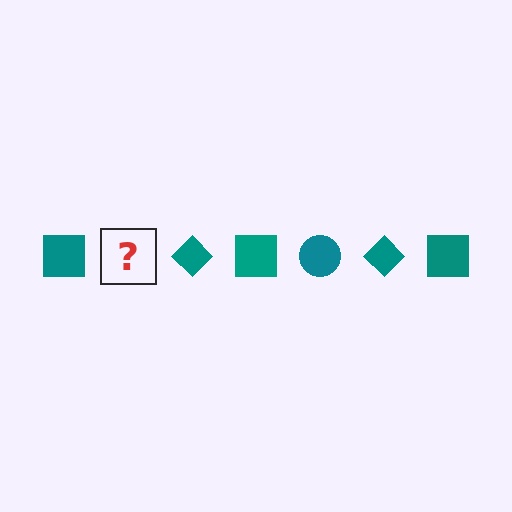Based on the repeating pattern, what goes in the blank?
The blank should be a teal circle.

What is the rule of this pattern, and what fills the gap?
The rule is that the pattern cycles through square, circle, diamond shapes in teal. The gap should be filled with a teal circle.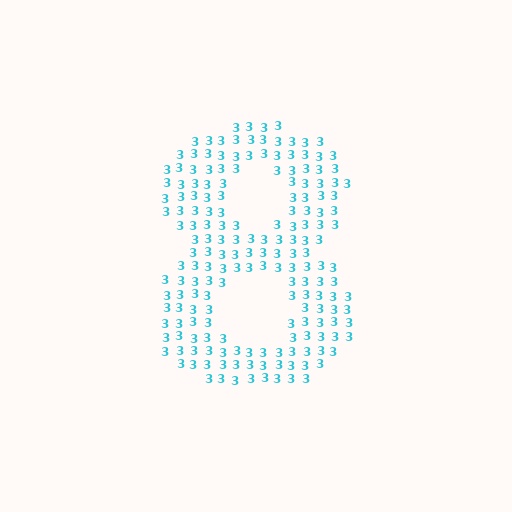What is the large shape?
The large shape is the digit 8.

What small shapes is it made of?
It is made of small digit 3's.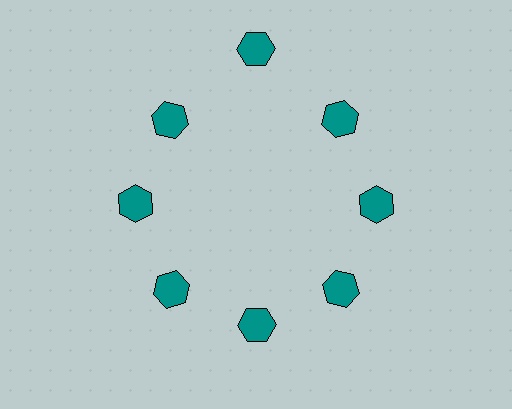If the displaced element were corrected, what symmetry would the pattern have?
It would have 8-fold rotational symmetry — the pattern would map onto itself every 45 degrees.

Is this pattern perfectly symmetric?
No. The 8 teal hexagons are arranged in a ring, but one element near the 12 o'clock position is pushed outward from the center, breaking the 8-fold rotational symmetry.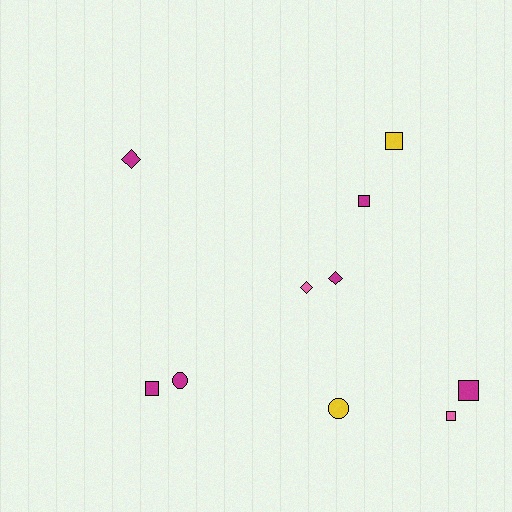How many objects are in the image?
There are 10 objects.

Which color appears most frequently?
Magenta, with 6 objects.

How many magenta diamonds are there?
There are 2 magenta diamonds.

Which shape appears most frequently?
Square, with 5 objects.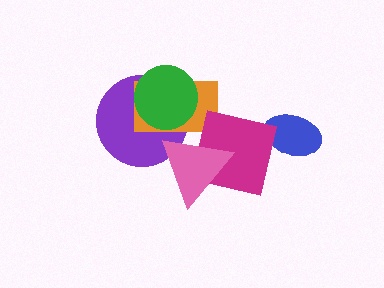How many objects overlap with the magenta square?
1 object overlaps with the magenta square.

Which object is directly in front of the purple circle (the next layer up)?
The orange rectangle is directly in front of the purple circle.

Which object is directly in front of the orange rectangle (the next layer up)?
The green circle is directly in front of the orange rectangle.